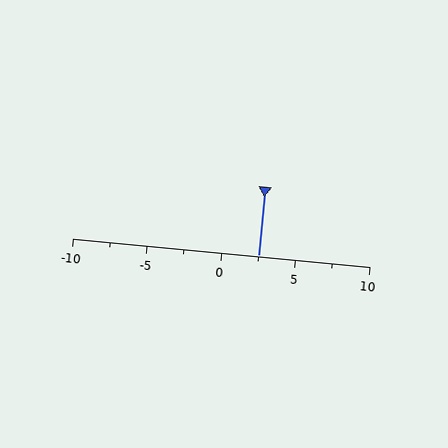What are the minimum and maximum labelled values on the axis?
The axis runs from -10 to 10.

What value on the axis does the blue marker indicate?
The marker indicates approximately 2.5.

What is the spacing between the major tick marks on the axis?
The major ticks are spaced 5 apart.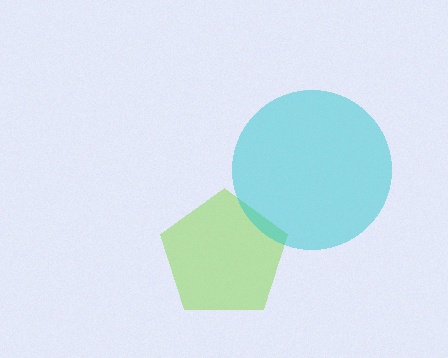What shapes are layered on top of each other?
The layered shapes are: a lime pentagon, a cyan circle.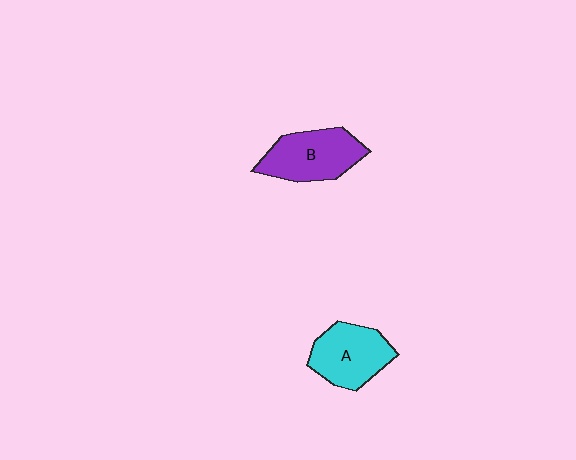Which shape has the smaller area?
Shape A (cyan).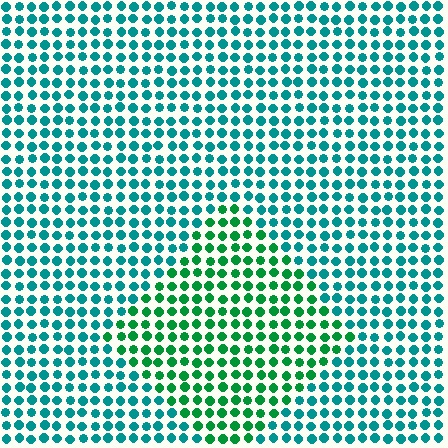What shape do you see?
I see a diamond.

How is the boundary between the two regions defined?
The boundary is defined purely by a slight shift in hue (about 37 degrees). Spacing, size, and orientation are identical on both sides.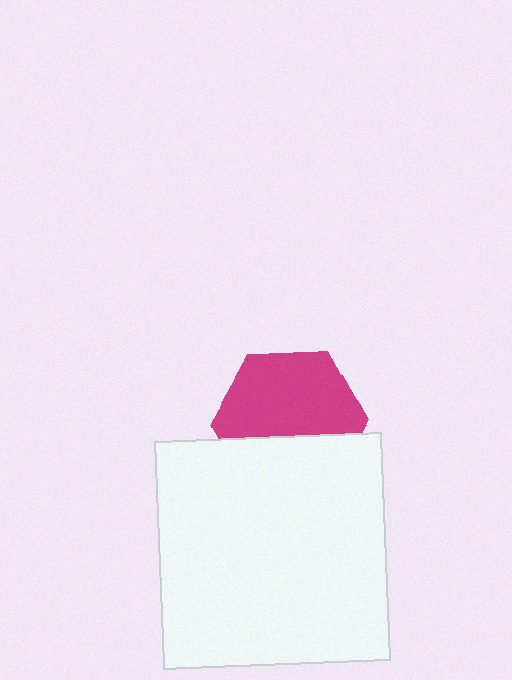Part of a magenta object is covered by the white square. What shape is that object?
It is a hexagon.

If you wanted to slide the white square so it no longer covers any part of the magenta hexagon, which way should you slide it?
Slide it down — that is the most direct way to separate the two shapes.